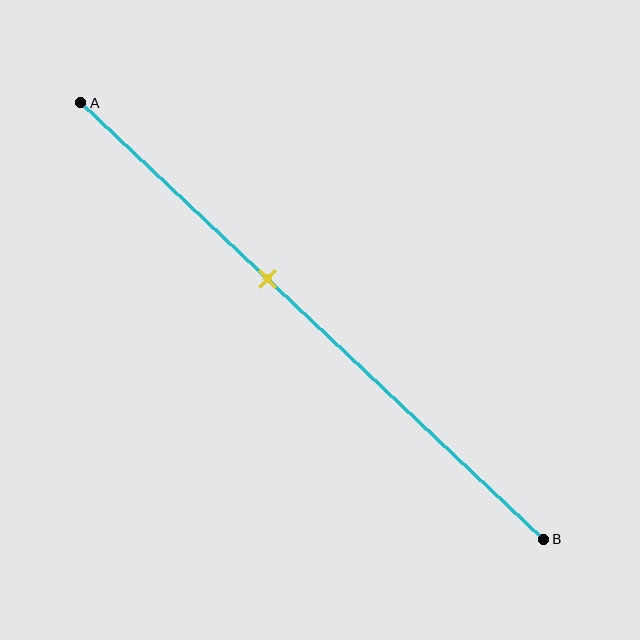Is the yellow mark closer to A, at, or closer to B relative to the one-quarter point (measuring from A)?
The yellow mark is closer to point B than the one-quarter point of segment AB.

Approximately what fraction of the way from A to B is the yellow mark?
The yellow mark is approximately 40% of the way from A to B.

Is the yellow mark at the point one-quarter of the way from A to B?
No, the mark is at about 40% from A, not at the 25% one-quarter point.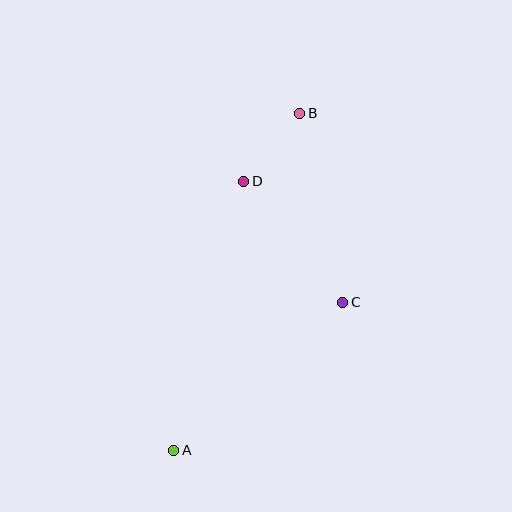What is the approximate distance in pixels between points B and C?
The distance between B and C is approximately 193 pixels.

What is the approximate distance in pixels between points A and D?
The distance between A and D is approximately 278 pixels.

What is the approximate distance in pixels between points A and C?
The distance between A and C is approximately 225 pixels.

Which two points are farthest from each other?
Points A and B are farthest from each other.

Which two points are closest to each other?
Points B and D are closest to each other.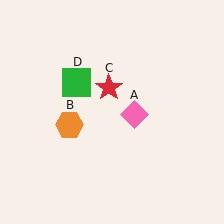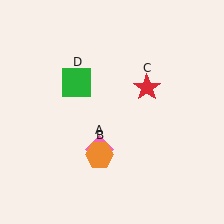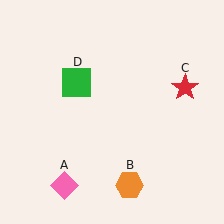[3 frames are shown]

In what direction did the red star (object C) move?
The red star (object C) moved right.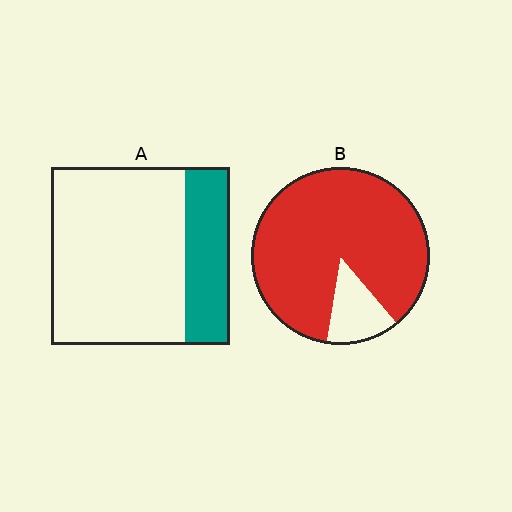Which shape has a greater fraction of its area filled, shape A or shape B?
Shape B.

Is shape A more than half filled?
No.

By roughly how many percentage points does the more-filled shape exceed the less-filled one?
By roughly 60 percentage points (B over A).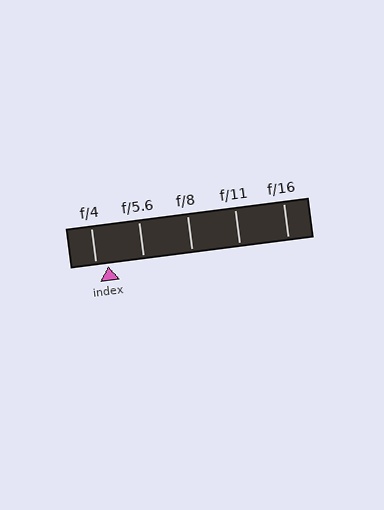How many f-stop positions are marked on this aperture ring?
There are 5 f-stop positions marked.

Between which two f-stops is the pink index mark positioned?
The index mark is between f/4 and f/5.6.